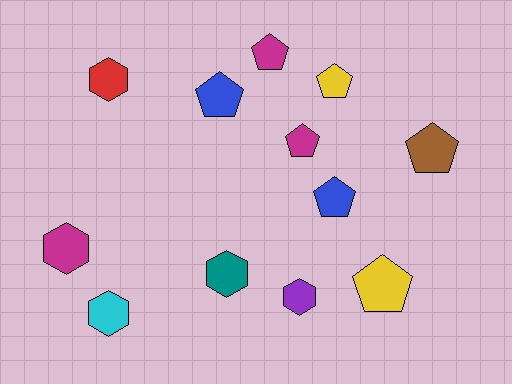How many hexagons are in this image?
There are 5 hexagons.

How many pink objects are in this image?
There are no pink objects.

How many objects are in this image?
There are 12 objects.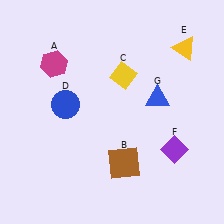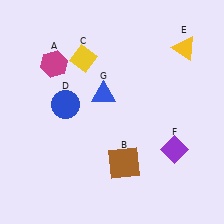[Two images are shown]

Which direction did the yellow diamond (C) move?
The yellow diamond (C) moved left.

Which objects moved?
The objects that moved are: the yellow diamond (C), the blue triangle (G).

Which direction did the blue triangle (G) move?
The blue triangle (G) moved left.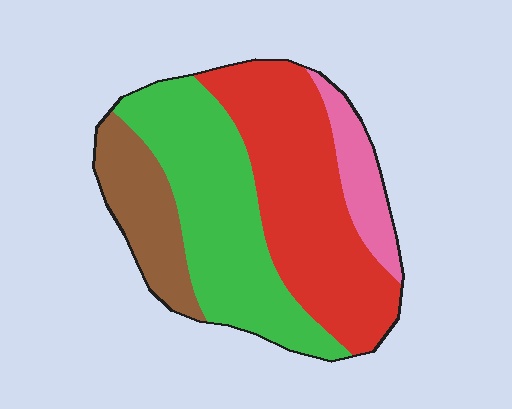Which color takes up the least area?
Pink, at roughly 10%.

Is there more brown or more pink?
Brown.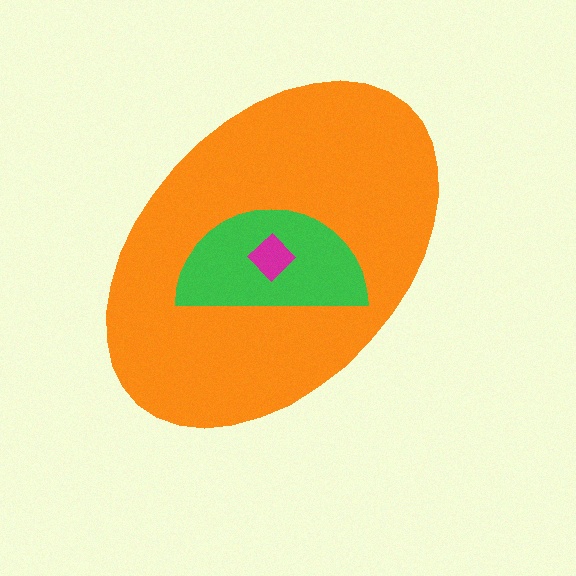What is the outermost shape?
The orange ellipse.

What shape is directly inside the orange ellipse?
The green semicircle.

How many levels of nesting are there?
3.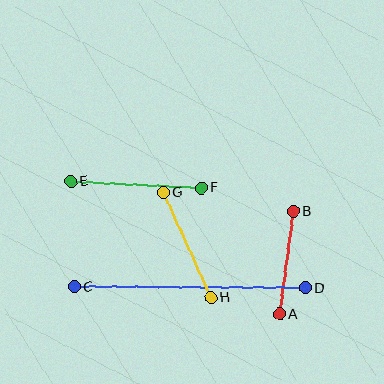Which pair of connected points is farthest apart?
Points C and D are farthest apart.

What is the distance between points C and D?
The distance is approximately 232 pixels.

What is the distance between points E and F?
The distance is approximately 131 pixels.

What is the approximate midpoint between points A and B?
The midpoint is at approximately (286, 263) pixels.